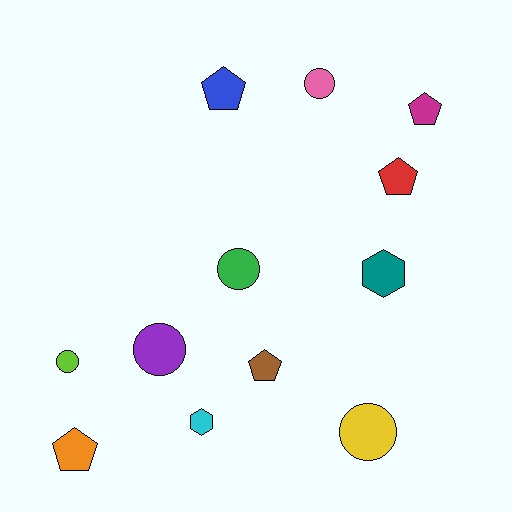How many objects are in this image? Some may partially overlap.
There are 12 objects.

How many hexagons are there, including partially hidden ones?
There are 2 hexagons.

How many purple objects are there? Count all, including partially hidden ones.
There is 1 purple object.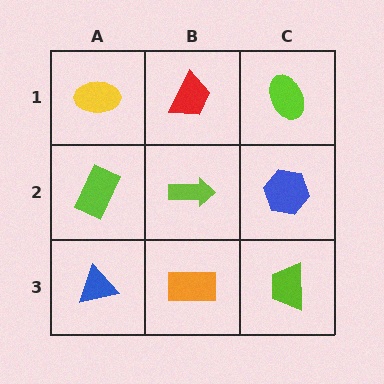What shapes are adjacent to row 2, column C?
A lime ellipse (row 1, column C), a lime trapezoid (row 3, column C), a lime arrow (row 2, column B).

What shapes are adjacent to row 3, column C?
A blue hexagon (row 2, column C), an orange rectangle (row 3, column B).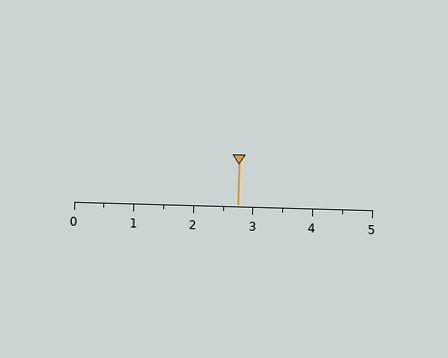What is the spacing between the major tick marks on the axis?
The major ticks are spaced 1 apart.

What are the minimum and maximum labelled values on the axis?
The axis runs from 0 to 5.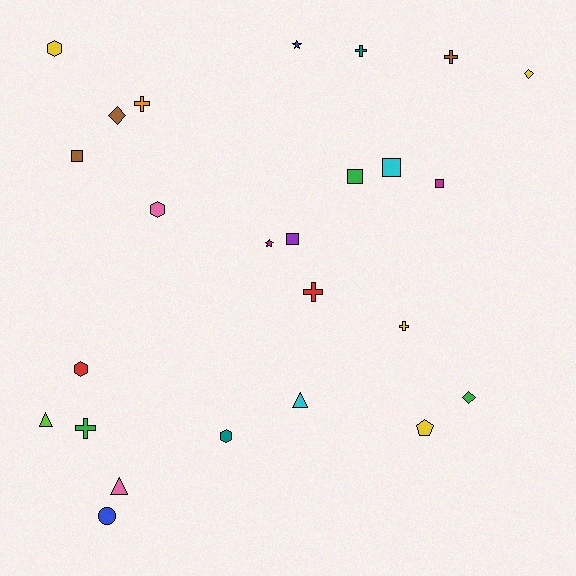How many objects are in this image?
There are 25 objects.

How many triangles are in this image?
There are 3 triangles.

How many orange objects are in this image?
There is 1 orange object.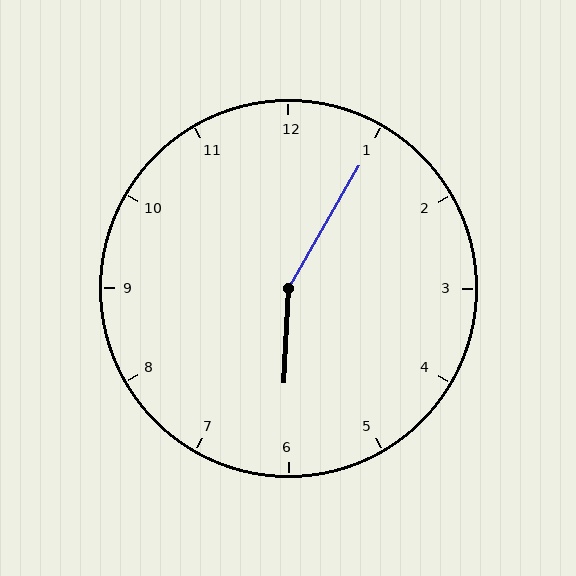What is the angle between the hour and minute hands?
Approximately 152 degrees.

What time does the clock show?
6:05.